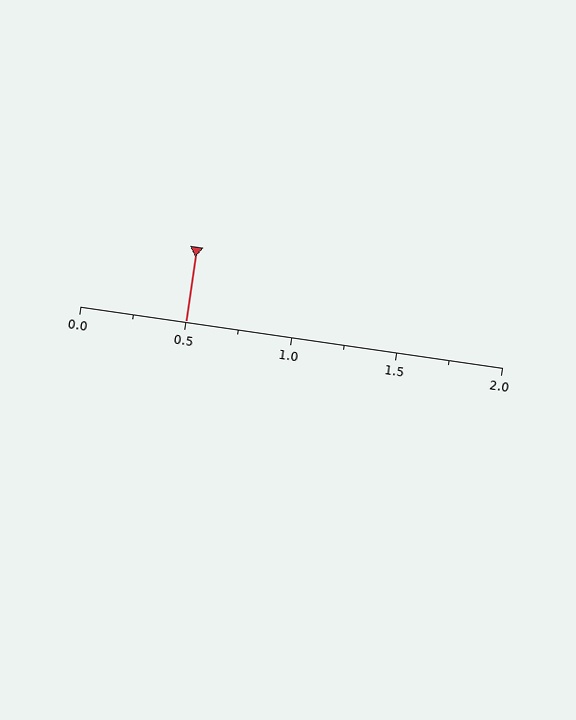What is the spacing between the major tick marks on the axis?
The major ticks are spaced 0.5 apart.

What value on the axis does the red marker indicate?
The marker indicates approximately 0.5.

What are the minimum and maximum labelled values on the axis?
The axis runs from 0.0 to 2.0.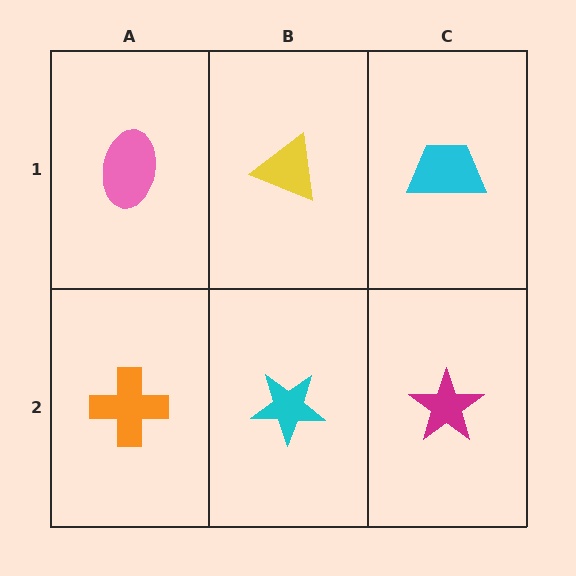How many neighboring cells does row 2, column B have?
3.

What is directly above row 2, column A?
A pink ellipse.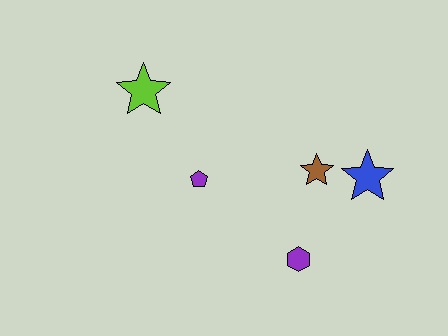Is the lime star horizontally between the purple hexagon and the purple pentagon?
No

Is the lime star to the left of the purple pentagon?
Yes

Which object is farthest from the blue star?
The lime star is farthest from the blue star.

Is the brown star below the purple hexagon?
No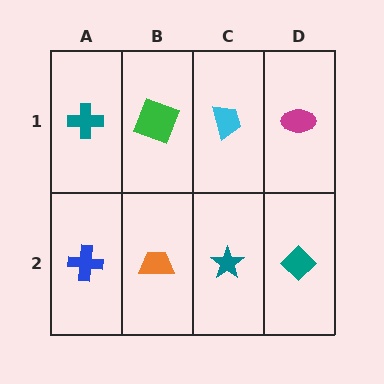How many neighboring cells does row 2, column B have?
3.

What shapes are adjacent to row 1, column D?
A teal diamond (row 2, column D), a cyan trapezoid (row 1, column C).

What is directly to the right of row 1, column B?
A cyan trapezoid.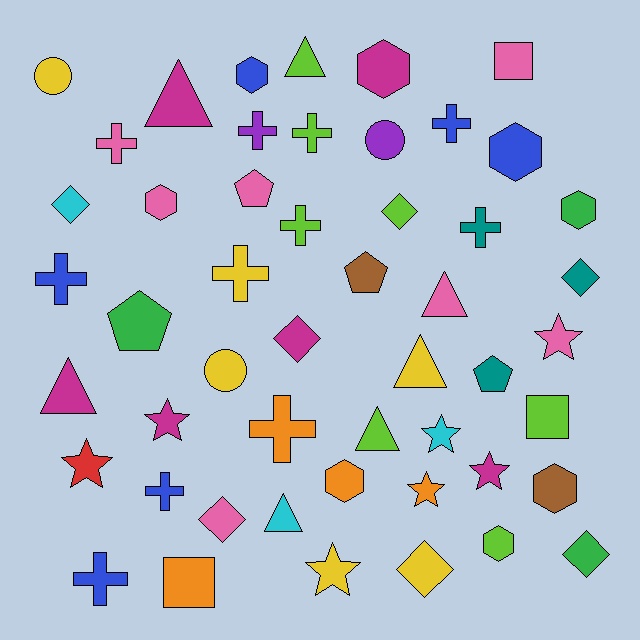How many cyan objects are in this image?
There are 3 cyan objects.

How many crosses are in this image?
There are 11 crosses.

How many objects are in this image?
There are 50 objects.